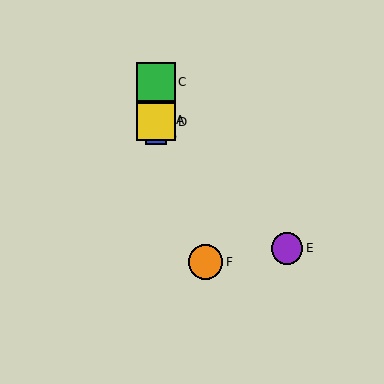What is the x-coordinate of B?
Object B is at x≈156.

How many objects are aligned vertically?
4 objects (A, B, C, D) are aligned vertically.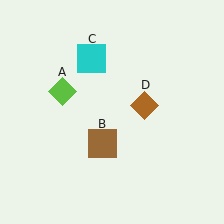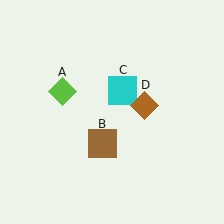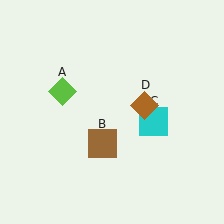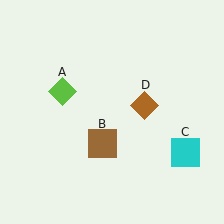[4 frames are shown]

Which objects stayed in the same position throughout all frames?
Lime diamond (object A) and brown square (object B) and brown diamond (object D) remained stationary.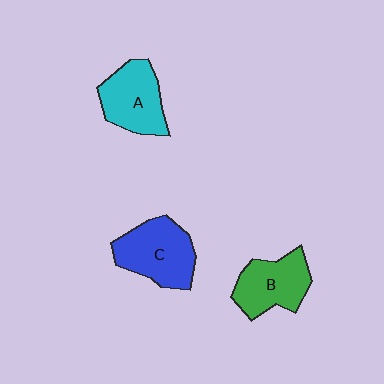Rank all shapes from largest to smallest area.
From largest to smallest: C (blue), A (cyan), B (green).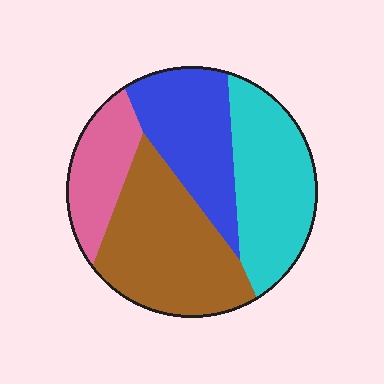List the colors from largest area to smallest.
From largest to smallest: brown, cyan, blue, pink.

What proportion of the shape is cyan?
Cyan takes up about one quarter (1/4) of the shape.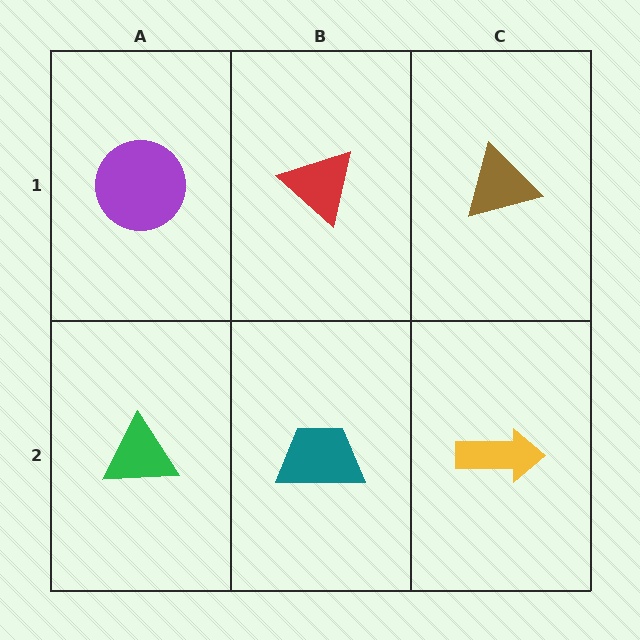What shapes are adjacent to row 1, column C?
A yellow arrow (row 2, column C), a red triangle (row 1, column B).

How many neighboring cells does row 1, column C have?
2.